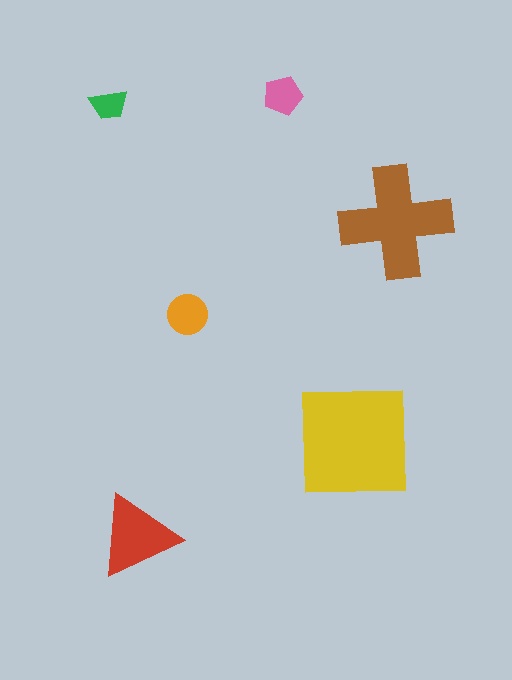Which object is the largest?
The yellow square.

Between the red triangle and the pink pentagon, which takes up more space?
The red triangle.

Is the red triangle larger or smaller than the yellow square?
Smaller.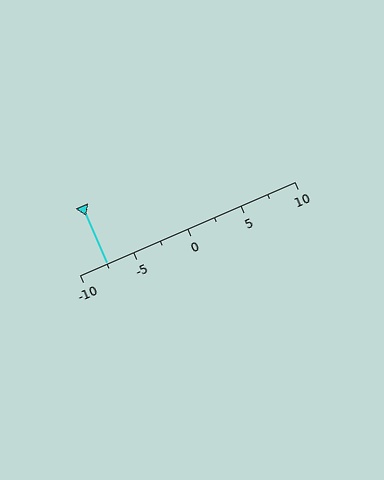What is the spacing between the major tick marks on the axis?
The major ticks are spaced 5 apart.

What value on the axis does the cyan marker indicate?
The marker indicates approximately -7.5.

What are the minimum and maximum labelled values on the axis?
The axis runs from -10 to 10.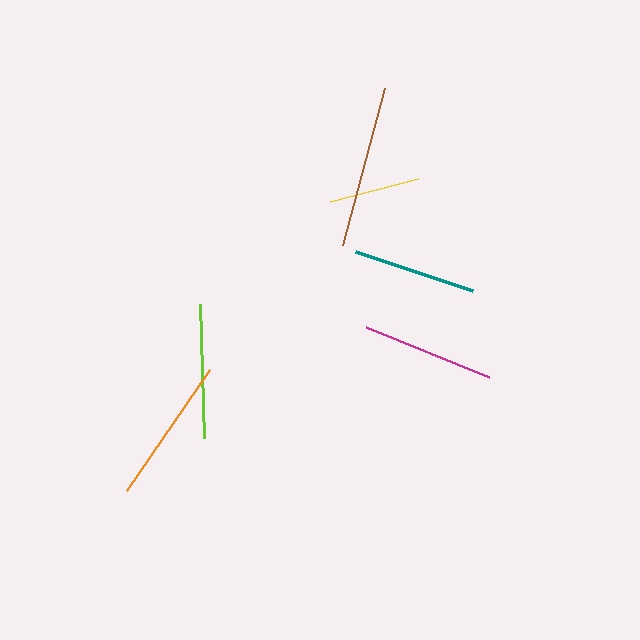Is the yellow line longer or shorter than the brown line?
The brown line is longer than the yellow line.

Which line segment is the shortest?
The yellow line is the shortest at approximately 91 pixels.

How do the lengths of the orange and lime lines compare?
The orange and lime lines are approximately the same length.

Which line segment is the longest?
The brown line is the longest at approximately 162 pixels.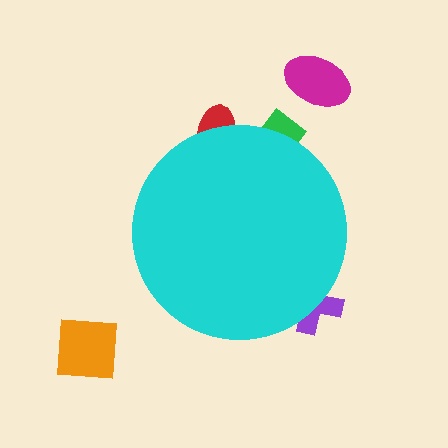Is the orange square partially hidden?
No, the orange square is fully visible.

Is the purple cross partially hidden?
Yes, the purple cross is partially hidden behind the cyan circle.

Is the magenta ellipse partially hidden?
No, the magenta ellipse is fully visible.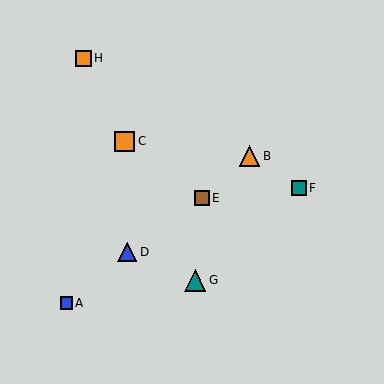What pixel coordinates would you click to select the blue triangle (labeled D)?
Click at (127, 252) to select the blue triangle D.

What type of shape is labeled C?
Shape C is an orange square.